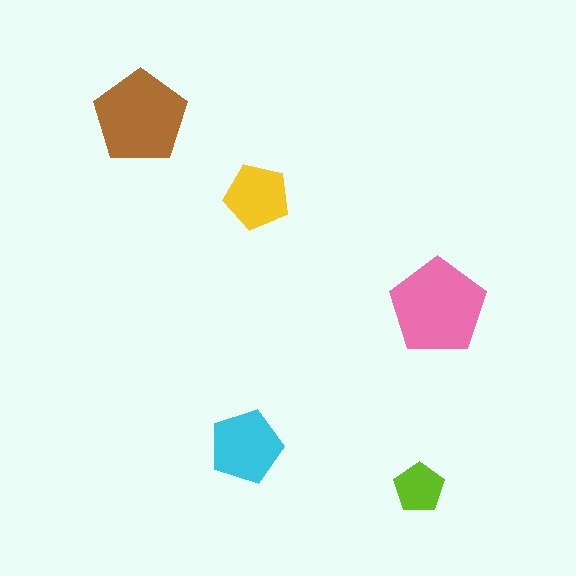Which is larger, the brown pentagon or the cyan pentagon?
The brown one.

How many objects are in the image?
There are 5 objects in the image.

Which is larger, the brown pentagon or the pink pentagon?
The pink one.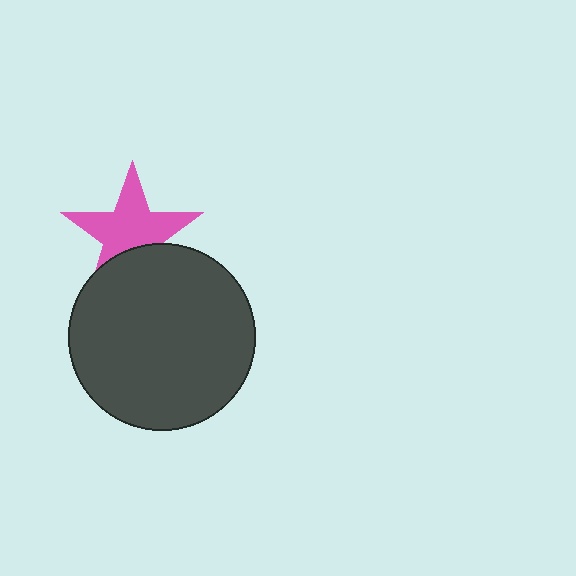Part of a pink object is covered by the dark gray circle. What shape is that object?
It is a star.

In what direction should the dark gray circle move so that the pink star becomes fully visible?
The dark gray circle should move down. That is the shortest direction to clear the overlap and leave the pink star fully visible.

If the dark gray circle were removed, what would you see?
You would see the complete pink star.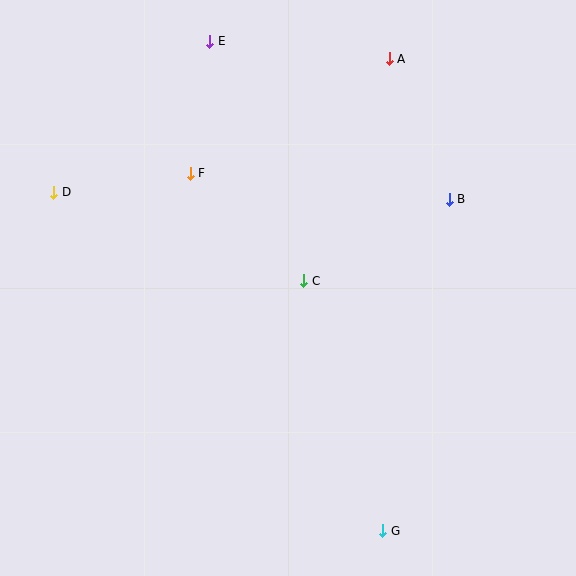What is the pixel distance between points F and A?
The distance between F and A is 230 pixels.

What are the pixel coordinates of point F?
Point F is at (190, 173).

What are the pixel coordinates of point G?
Point G is at (383, 531).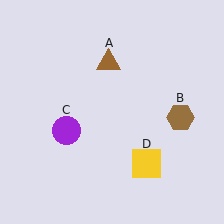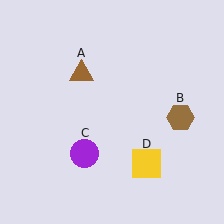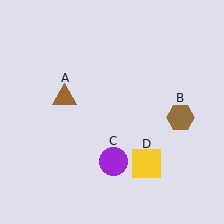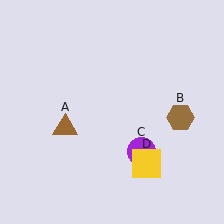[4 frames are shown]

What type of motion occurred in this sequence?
The brown triangle (object A), purple circle (object C) rotated counterclockwise around the center of the scene.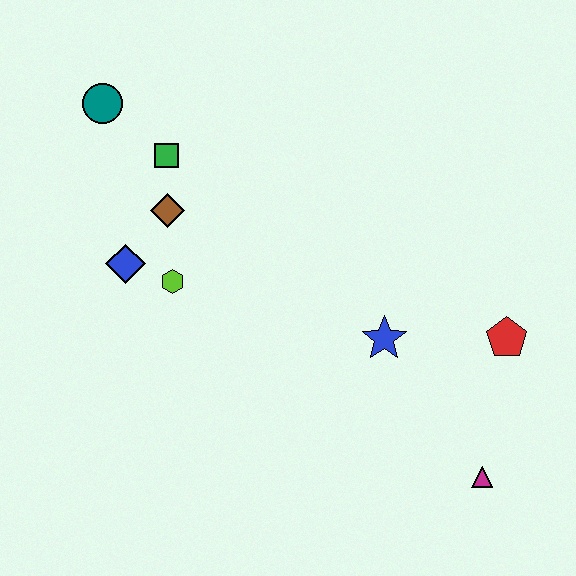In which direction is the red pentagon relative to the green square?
The red pentagon is to the right of the green square.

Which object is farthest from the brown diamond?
The magenta triangle is farthest from the brown diamond.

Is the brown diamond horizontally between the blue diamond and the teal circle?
No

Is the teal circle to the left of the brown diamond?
Yes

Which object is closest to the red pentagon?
The blue star is closest to the red pentagon.